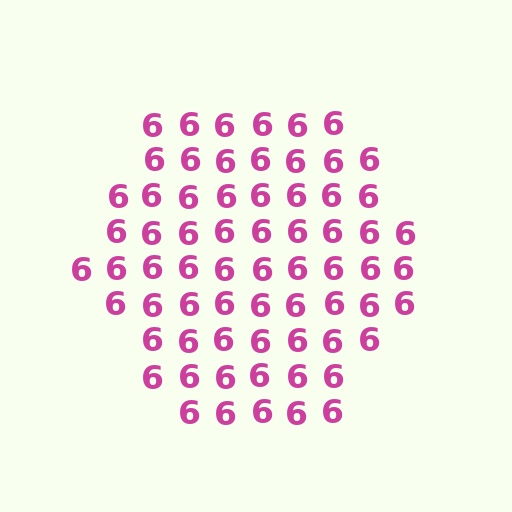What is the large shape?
The large shape is a hexagon.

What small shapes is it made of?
It is made of small digit 6's.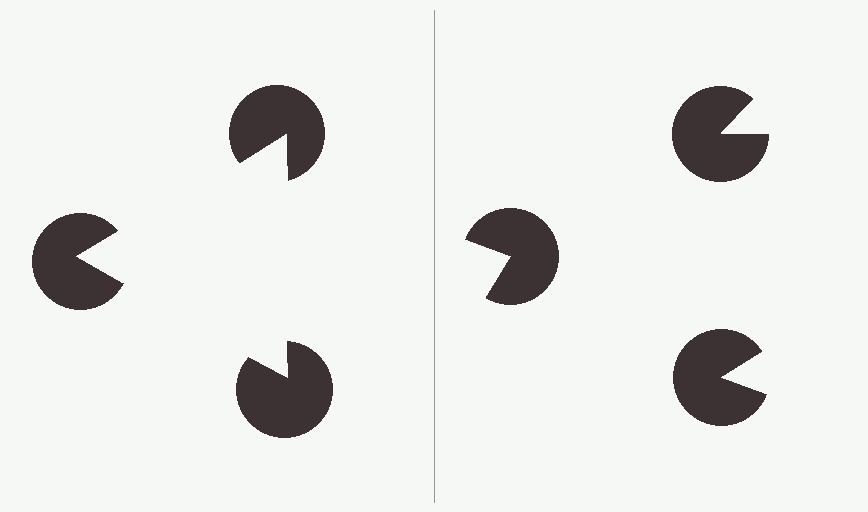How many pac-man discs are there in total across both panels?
6 — 3 on each side.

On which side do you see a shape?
An illusory triangle appears on the left side. On the right side the wedge cuts are rotated, so no coherent shape forms.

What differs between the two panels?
The pac-man discs are positioned identically on both sides; only the wedge orientations differ. On the left they align to a triangle; on the right they are misaligned.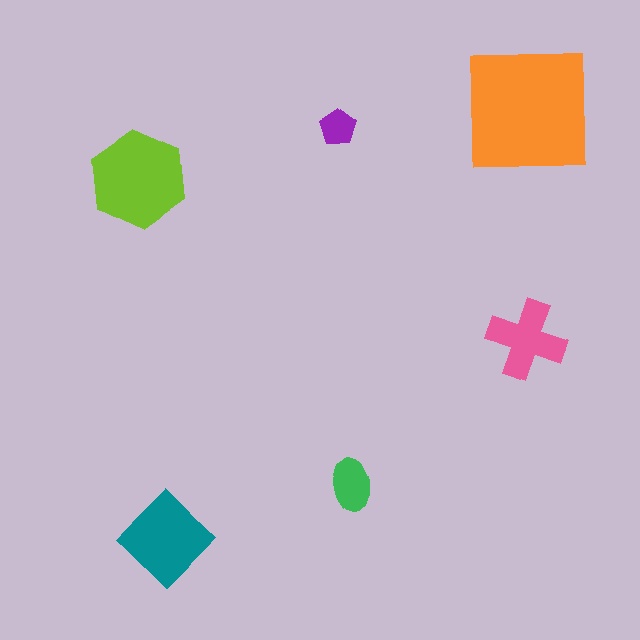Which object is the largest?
The orange square.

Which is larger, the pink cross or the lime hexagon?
The lime hexagon.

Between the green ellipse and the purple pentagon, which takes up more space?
The green ellipse.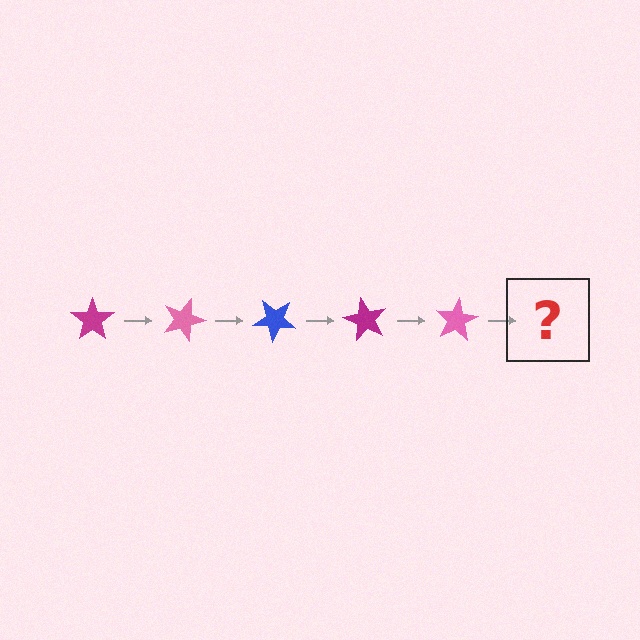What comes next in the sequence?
The next element should be a blue star, rotated 100 degrees from the start.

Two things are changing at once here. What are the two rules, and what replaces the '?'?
The two rules are that it rotates 20 degrees each step and the color cycles through magenta, pink, and blue. The '?' should be a blue star, rotated 100 degrees from the start.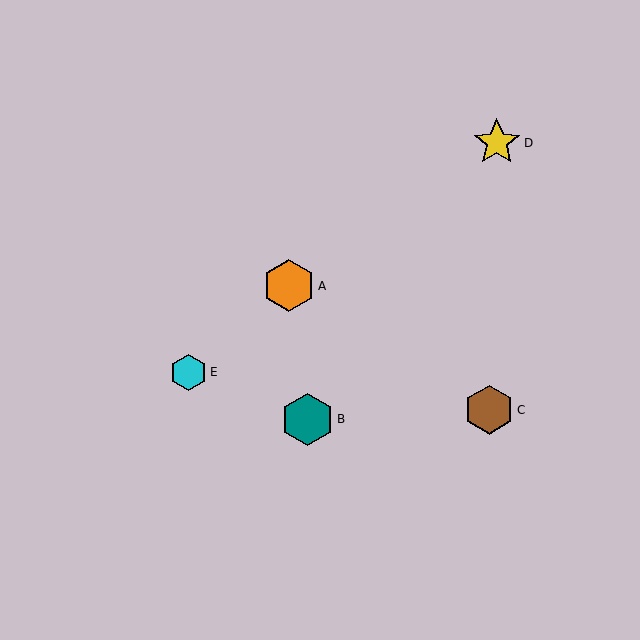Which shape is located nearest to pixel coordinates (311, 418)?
The teal hexagon (labeled B) at (307, 419) is nearest to that location.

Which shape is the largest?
The teal hexagon (labeled B) is the largest.